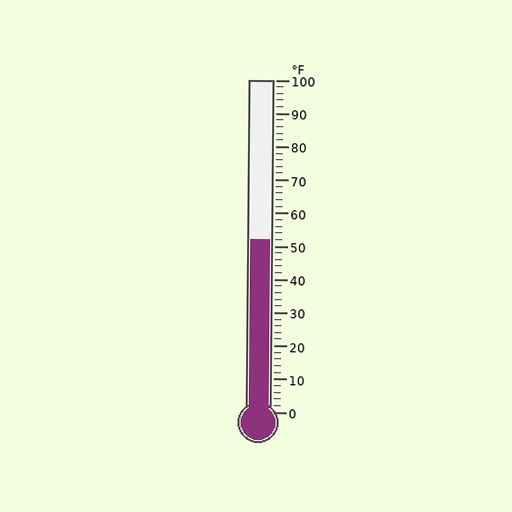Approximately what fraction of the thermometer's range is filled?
The thermometer is filled to approximately 50% of its range.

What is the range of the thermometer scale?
The thermometer scale ranges from 0°F to 100°F.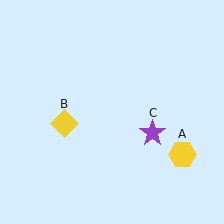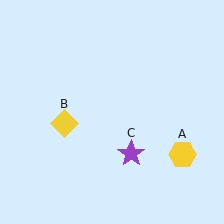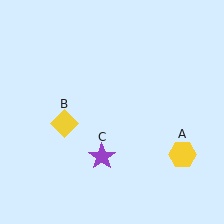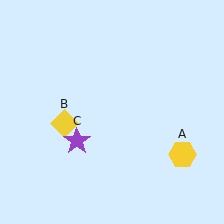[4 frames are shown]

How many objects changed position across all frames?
1 object changed position: purple star (object C).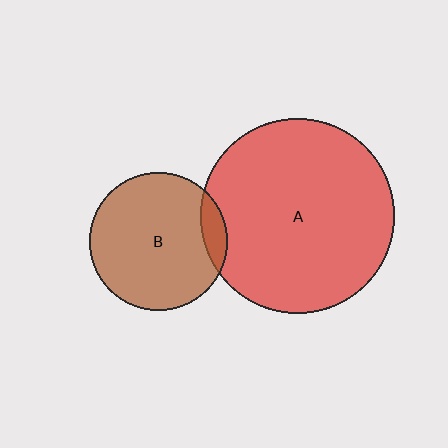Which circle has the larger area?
Circle A (red).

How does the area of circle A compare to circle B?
Approximately 2.0 times.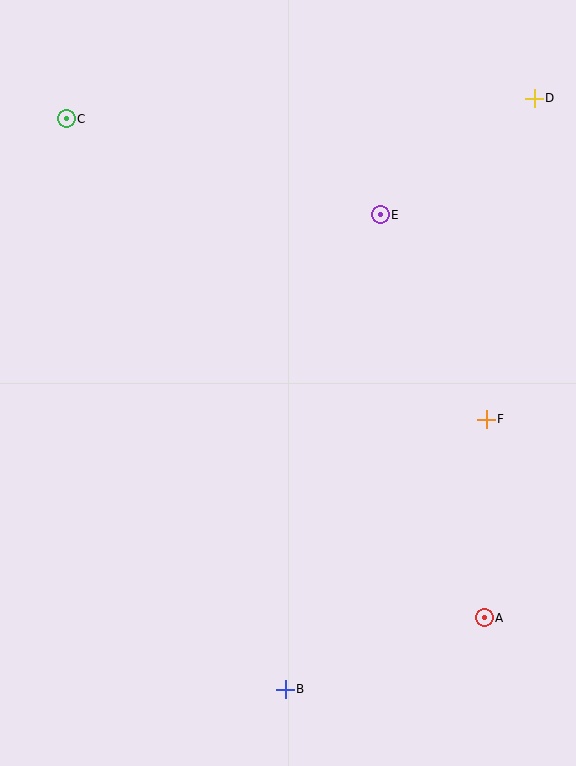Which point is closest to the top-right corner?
Point D is closest to the top-right corner.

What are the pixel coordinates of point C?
Point C is at (66, 119).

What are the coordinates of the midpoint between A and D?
The midpoint between A and D is at (509, 358).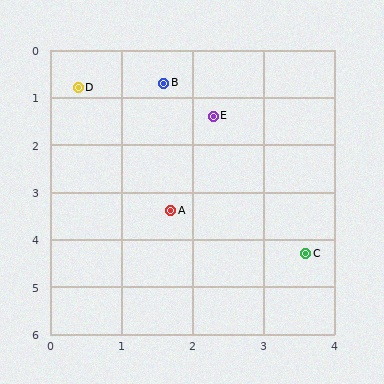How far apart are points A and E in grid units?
Points A and E are about 2.1 grid units apart.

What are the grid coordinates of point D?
Point D is at approximately (0.4, 0.8).